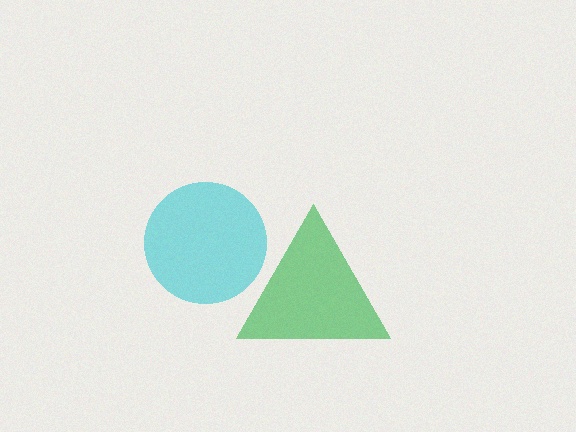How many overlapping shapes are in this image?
There are 2 overlapping shapes in the image.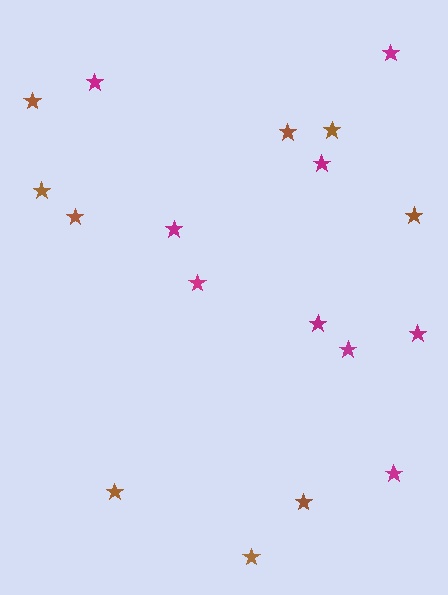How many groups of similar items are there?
There are 2 groups: one group of magenta stars (9) and one group of brown stars (9).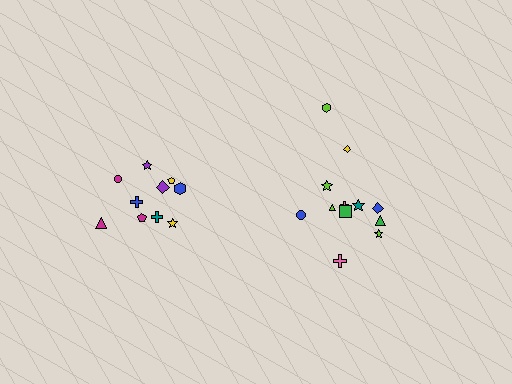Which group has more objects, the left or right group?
The right group.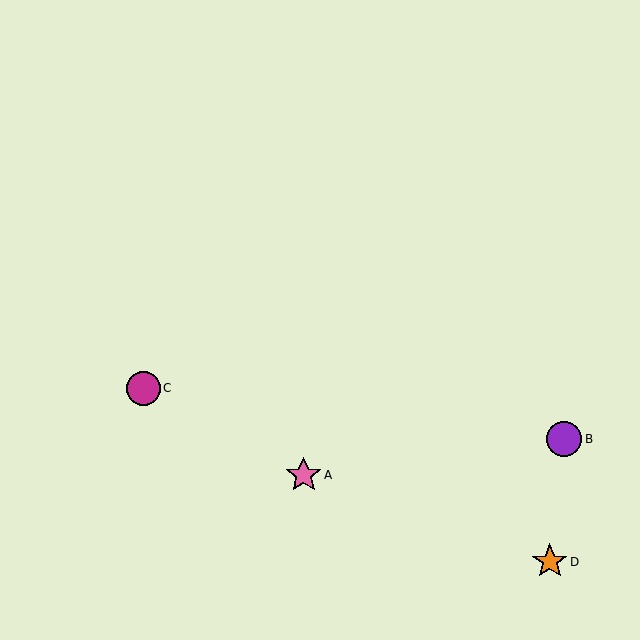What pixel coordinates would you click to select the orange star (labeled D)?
Click at (550, 562) to select the orange star D.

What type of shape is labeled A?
Shape A is a pink star.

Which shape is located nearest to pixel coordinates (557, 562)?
The orange star (labeled D) at (550, 562) is nearest to that location.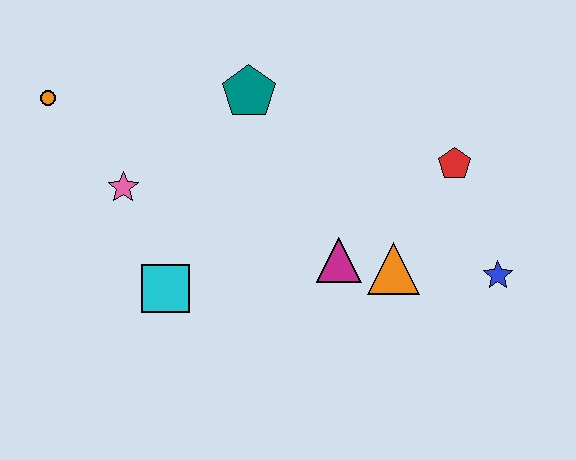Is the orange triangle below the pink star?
Yes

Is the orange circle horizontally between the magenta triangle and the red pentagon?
No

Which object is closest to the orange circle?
The pink star is closest to the orange circle.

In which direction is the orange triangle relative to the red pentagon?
The orange triangle is below the red pentagon.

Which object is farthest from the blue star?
The orange circle is farthest from the blue star.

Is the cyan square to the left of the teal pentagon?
Yes